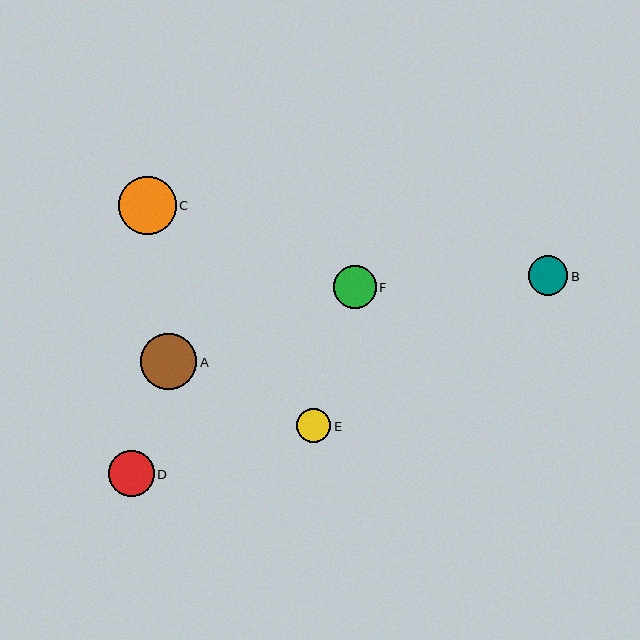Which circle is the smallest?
Circle E is the smallest with a size of approximately 34 pixels.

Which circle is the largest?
Circle C is the largest with a size of approximately 58 pixels.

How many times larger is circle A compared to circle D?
Circle A is approximately 1.2 times the size of circle D.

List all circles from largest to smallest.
From largest to smallest: C, A, D, F, B, E.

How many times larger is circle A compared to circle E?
Circle A is approximately 1.6 times the size of circle E.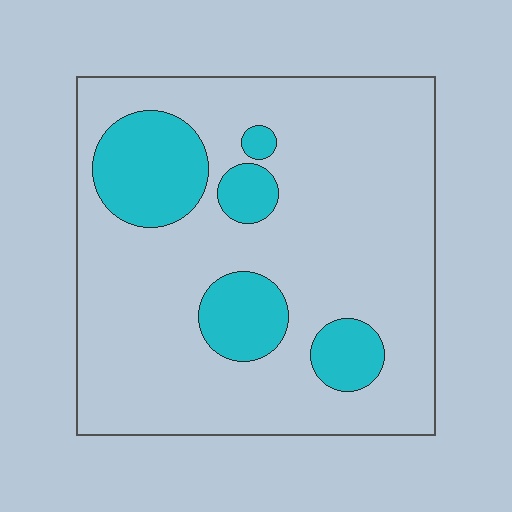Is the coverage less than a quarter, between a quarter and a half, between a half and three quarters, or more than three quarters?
Less than a quarter.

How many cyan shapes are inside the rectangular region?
5.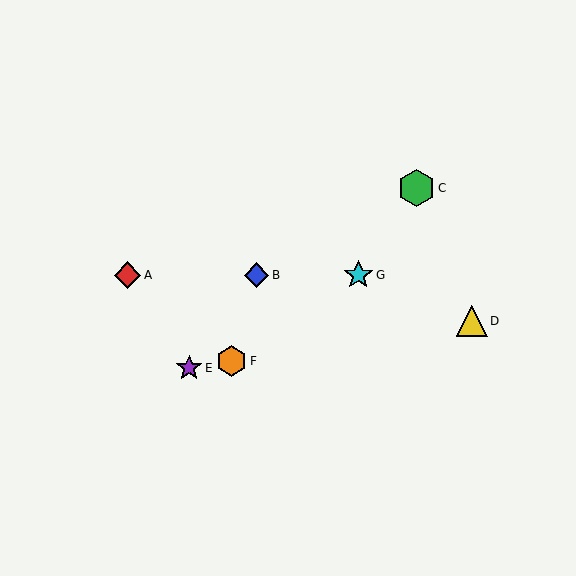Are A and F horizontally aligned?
No, A is at y≈275 and F is at y≈361.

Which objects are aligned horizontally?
Objects A, B, G are aligned horizontally.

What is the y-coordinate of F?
Object F is at y≈361.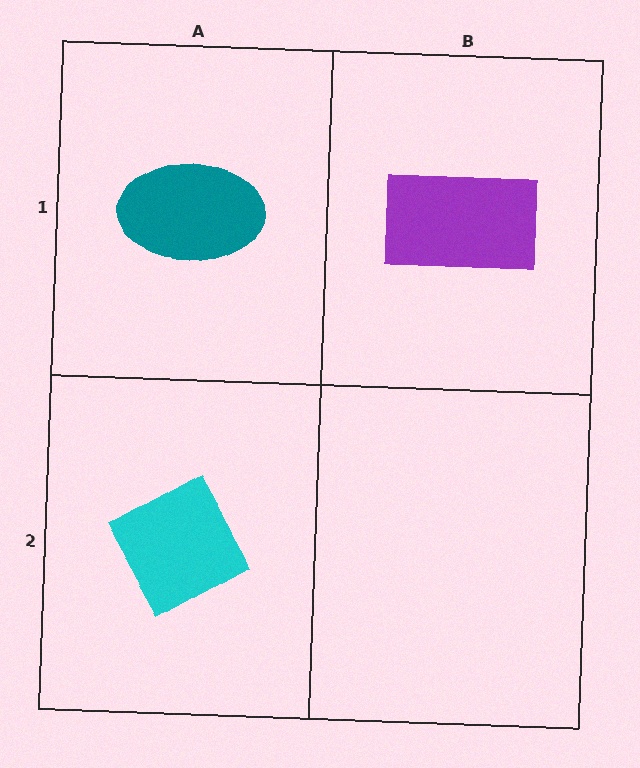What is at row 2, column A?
A cyan diamond.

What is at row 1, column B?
A purple rectangle.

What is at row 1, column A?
A teal ellipse.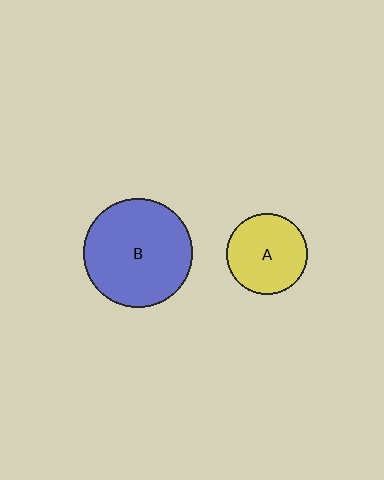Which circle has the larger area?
Circle B (blue).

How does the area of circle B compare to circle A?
Approximately 1.8 times.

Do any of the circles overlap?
No, none of the circles overlap.